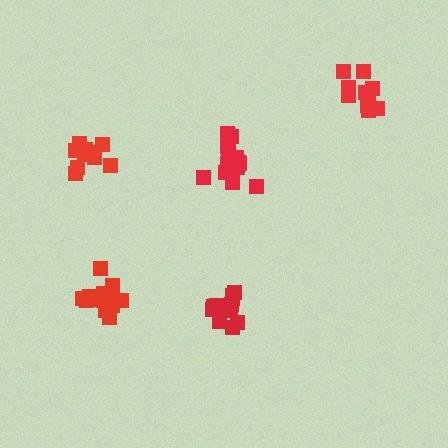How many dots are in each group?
Group 1: 10 dots, Group 2: 13 dots, Group 3: 10 dots, Group 4: 14 dots, Group 5: 15 dots (62 total).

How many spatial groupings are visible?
There are 5 spatial groupings.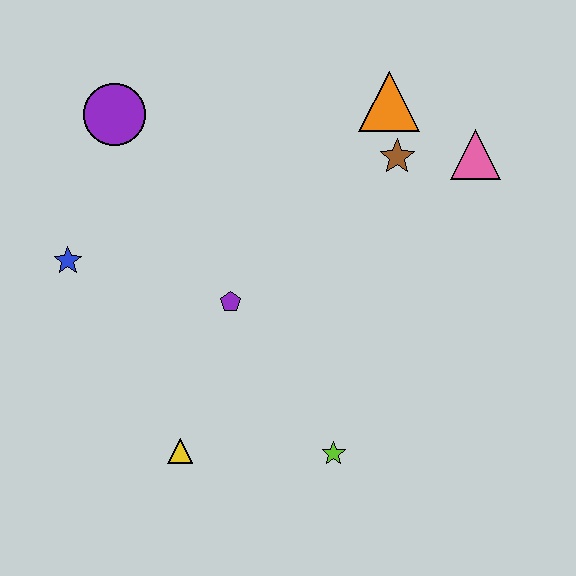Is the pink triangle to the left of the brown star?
No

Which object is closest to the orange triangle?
The brown star is closest to the orange triangle.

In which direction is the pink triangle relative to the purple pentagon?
The pink triangle is to the right of the purple pentagon.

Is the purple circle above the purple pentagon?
Yes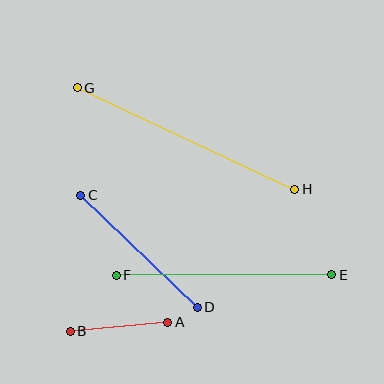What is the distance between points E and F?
The distance is approximately 215 pixels.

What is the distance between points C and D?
The distance is approximately 162 pixels.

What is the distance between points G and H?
The distance is approximately 240 pixels.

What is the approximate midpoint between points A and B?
The midpoint is at approximately (119, 327) pixels.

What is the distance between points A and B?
The distance is approximately 98 pixels.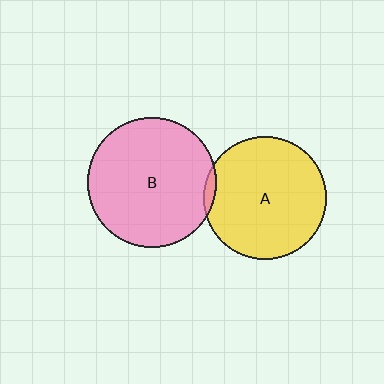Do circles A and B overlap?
Yes.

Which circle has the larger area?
Circle B (pink).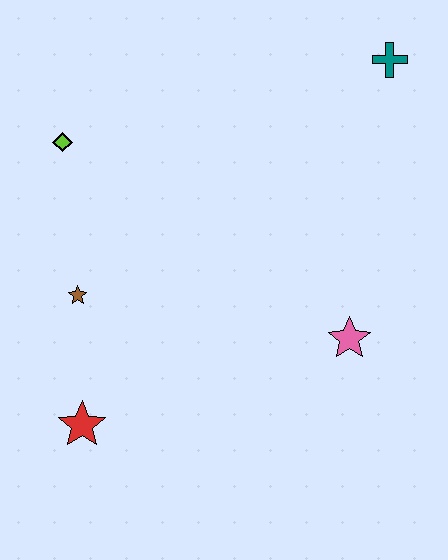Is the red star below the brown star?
Yes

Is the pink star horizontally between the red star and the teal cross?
Yes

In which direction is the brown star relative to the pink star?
The brown star is to the left of the pink star.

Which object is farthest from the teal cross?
The red star is farthest from the teal cross.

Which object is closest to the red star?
The brown star is closest to the red star.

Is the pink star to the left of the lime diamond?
No